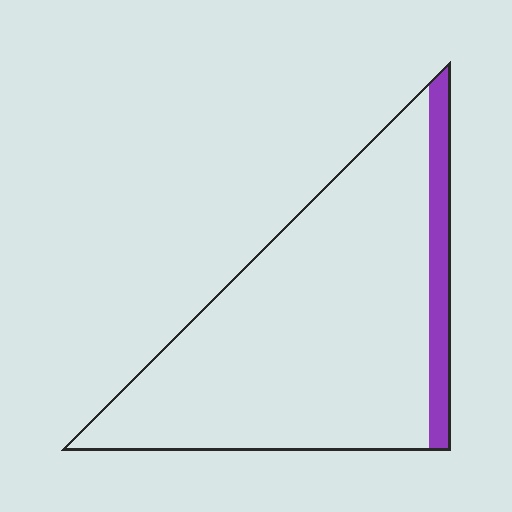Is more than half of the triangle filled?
No.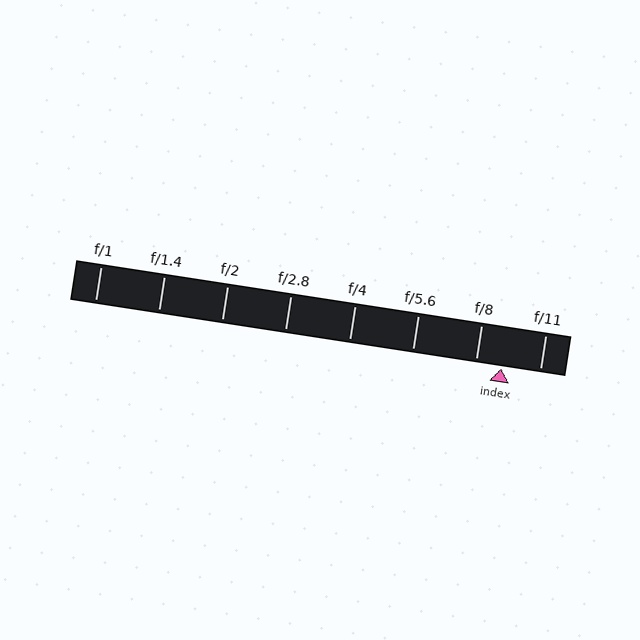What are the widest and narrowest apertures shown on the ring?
The widest aperture shown is f/1 and the narrowest is f/11.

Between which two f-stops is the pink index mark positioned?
The index mark is between f/8 and f/11.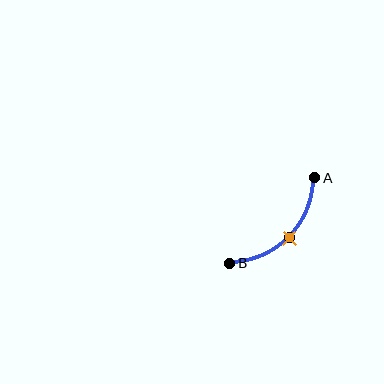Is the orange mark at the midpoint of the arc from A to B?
Yes. The orange mark lies on the arc at equal arc-length from both A and B — it is the arc midpoint.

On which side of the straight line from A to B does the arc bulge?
The arc bulges below and to the right of the straight line connecting A and B.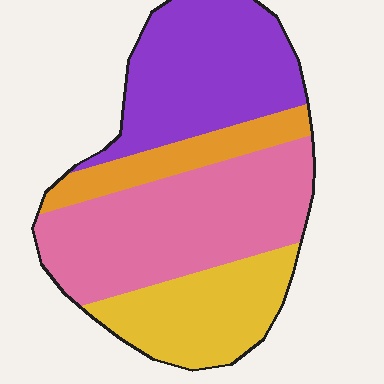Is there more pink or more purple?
Pink.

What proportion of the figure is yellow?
Yellow covers around 20% of the figure.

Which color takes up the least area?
Orange, at roughly 10%.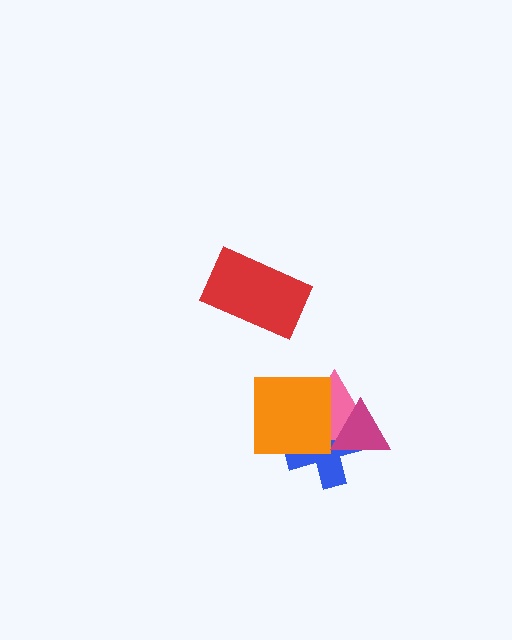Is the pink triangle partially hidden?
Yes, it is partially covered by another shape.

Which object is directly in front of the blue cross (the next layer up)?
The pink triangle is directly in front of the blue cross.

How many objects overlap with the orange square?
2 objects overlap with the orange square.